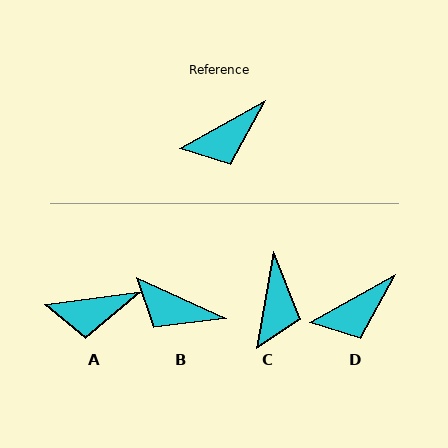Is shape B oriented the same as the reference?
No, it is off by about 54 degrees.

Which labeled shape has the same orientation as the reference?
D.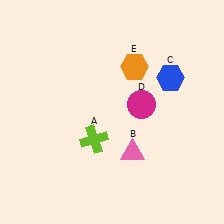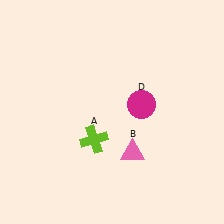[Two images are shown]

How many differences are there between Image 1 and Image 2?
There are 2 differences between the two images.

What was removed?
The blue hexagon (C), the orange hexagon (E) were removed in Image 2.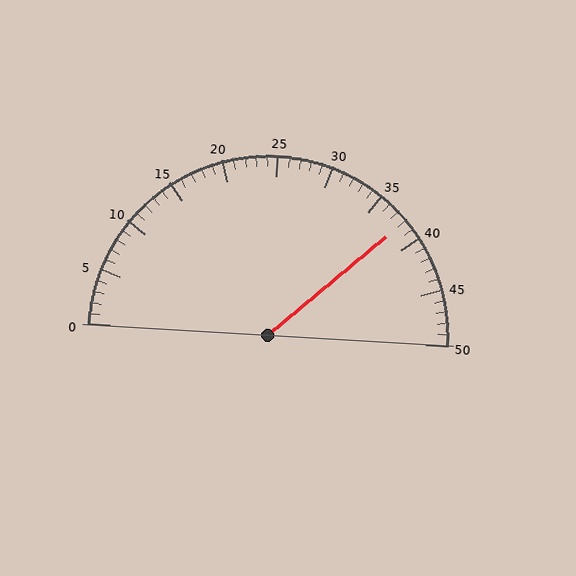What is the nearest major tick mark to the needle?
The nearest major tick mark is 40.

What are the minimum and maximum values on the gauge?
The gauge ranges from 0 to 50.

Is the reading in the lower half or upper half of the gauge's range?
The reading is in the upper half of the range (0 to 50).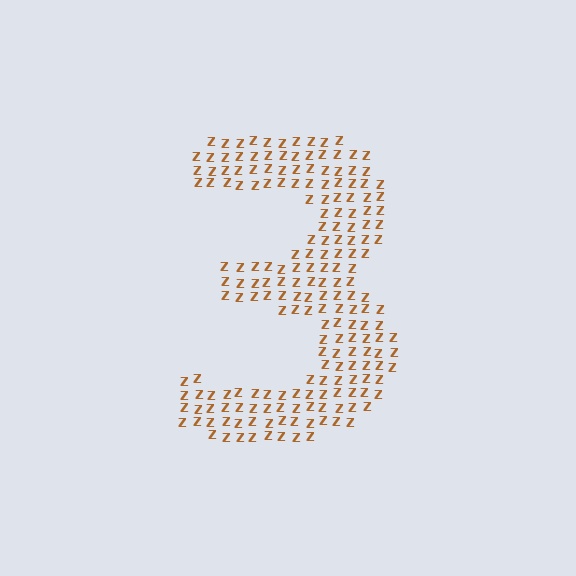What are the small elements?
The small elements are letter Z's.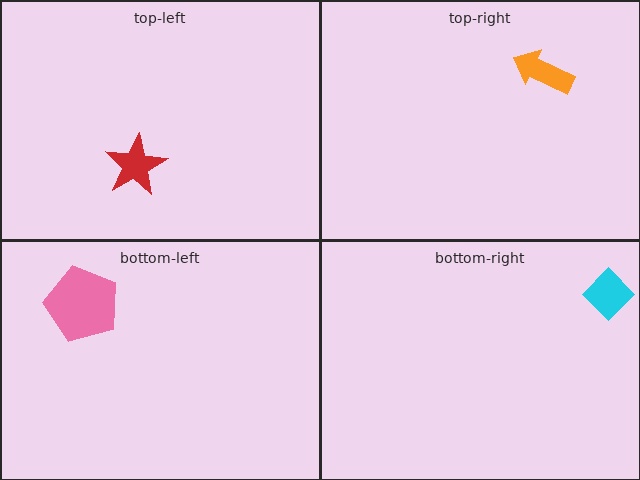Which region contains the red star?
The top-left region.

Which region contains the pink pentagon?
The bottom-left region.